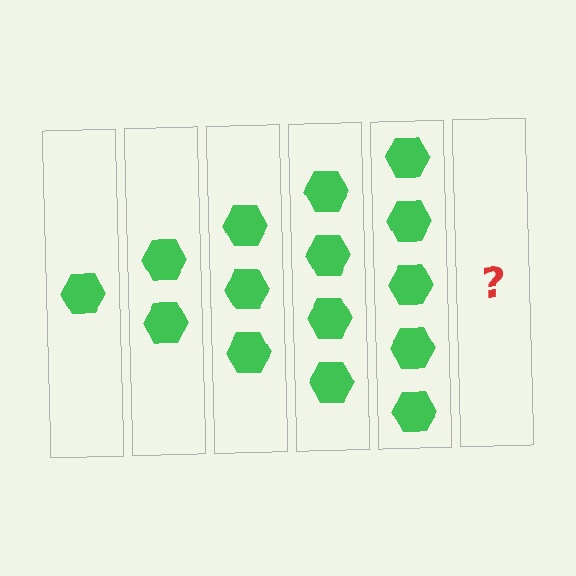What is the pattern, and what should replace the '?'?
The pattern is that each step adds one more hexagon. The '?' should be 6 hexagons.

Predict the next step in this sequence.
The next step is 6 hexagons.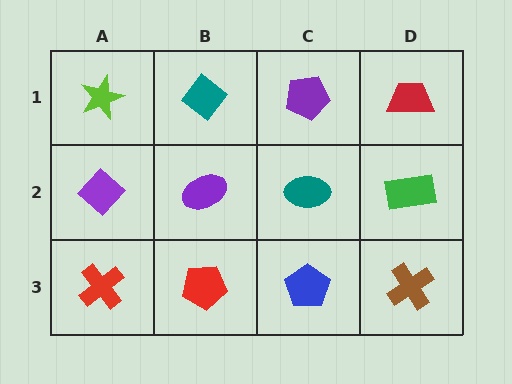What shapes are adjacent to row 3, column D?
A green rectangle (row 2, column D), a blue pentagon (row 3, column C).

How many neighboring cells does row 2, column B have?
4.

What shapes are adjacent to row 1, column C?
A teal ellipse (row 2, column C), a teal diamond (row 1, column B), a red trapezoid (row 1, column D).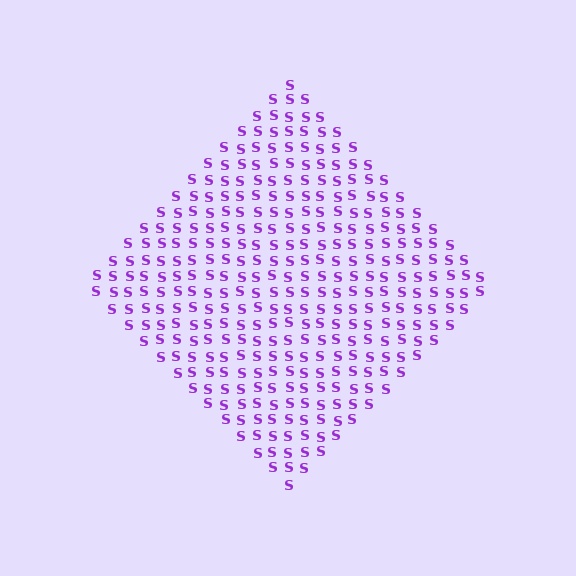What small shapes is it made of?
It is made of small letter S's.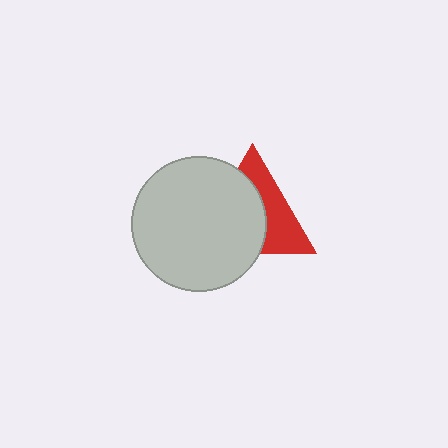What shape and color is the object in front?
The object in front is a light gray circle.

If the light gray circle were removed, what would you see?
You would see the complete red triangle.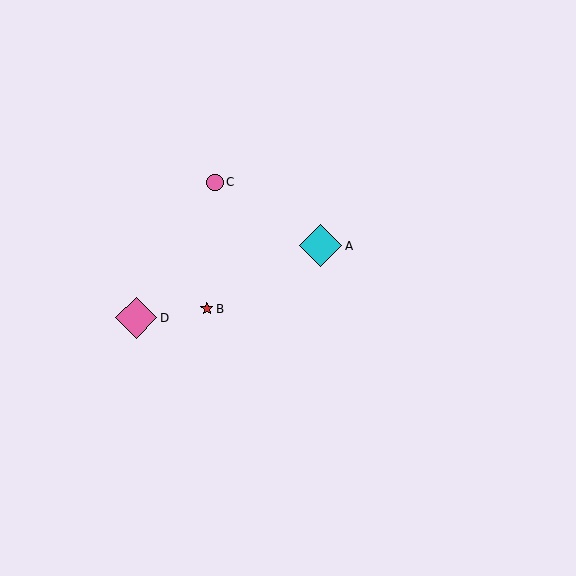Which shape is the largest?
The cyan diamond (labeled A) is the largest.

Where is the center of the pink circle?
The center of the pink circle is at (215, 182).